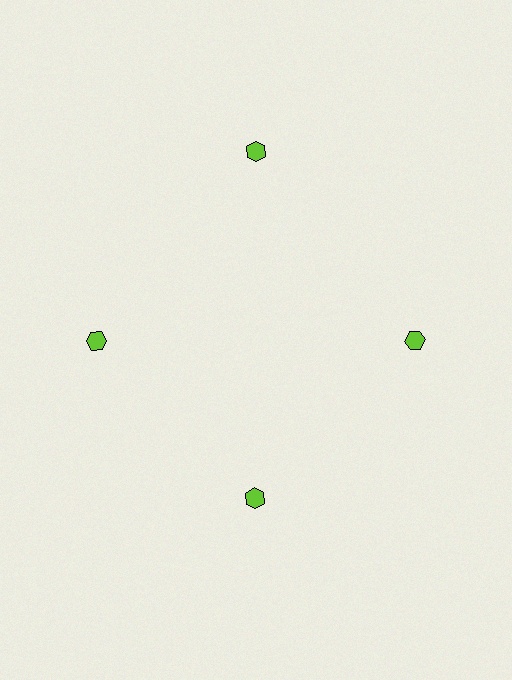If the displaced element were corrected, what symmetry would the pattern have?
It would have 4-fold rotational symmetry — the pattern would map onto itself every 90 degrees.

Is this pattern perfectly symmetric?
No. The 4 lime hexagons are arranged in a ring, but one element near the 12 o'clock position is pushed outward from the center, breaking the 4-fold rotational symmetry.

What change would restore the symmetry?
The symmetry would be restored by moving it inward, back onto the ring so that all 4 hexagons sit at equal angles and equal distance from the center.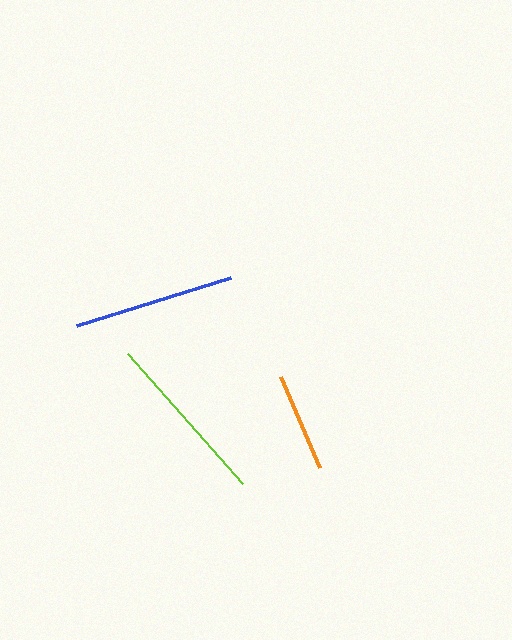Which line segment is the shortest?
The orange line is the shortest at approximately 99 pixels.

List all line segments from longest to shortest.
From longest to shortest: lime, blue, orange.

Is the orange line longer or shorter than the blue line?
The blue line is longer than the orange line.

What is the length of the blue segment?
The blue segment is approximately 161 pixels long.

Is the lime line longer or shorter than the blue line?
The lime line is longer than the blue line.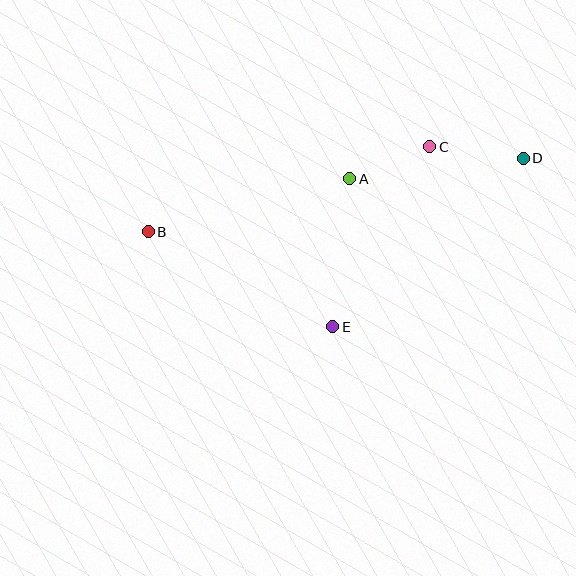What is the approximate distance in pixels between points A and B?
The distance between A and B is approximately 208 pixels.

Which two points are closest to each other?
Points A and C are closest to each other.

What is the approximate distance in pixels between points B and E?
The distance between B and E is approximately 207 pixels.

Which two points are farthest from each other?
Points B and D are farthest from each other.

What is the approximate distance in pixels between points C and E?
The distance between C and E is approximately 204 pixels.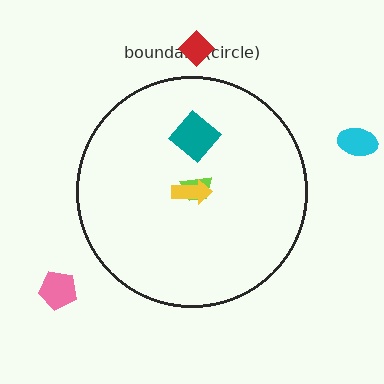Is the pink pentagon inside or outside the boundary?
Outside.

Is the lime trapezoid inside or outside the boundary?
Inside.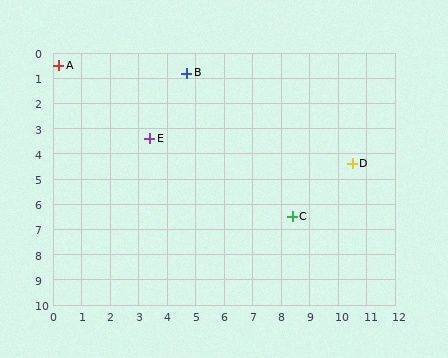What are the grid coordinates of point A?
Point A is at approximately (0.2, 0.5).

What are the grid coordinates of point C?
Point C is at approximately (8.4, 6.5).